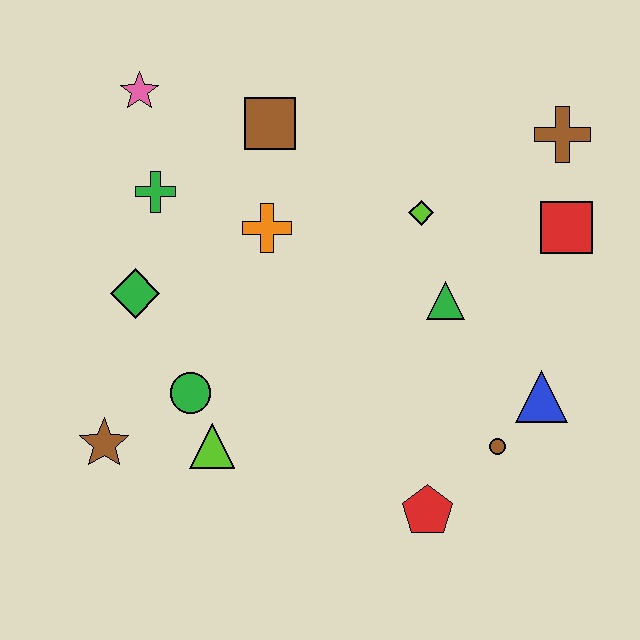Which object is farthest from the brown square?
The red pentagon is farthest from the brown square.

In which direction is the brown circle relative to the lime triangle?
The brown circle is to the right of the lime triangle.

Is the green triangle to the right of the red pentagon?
Yes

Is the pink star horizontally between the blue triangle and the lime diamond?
No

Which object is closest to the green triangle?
The lime diamond is closest to the green triangle.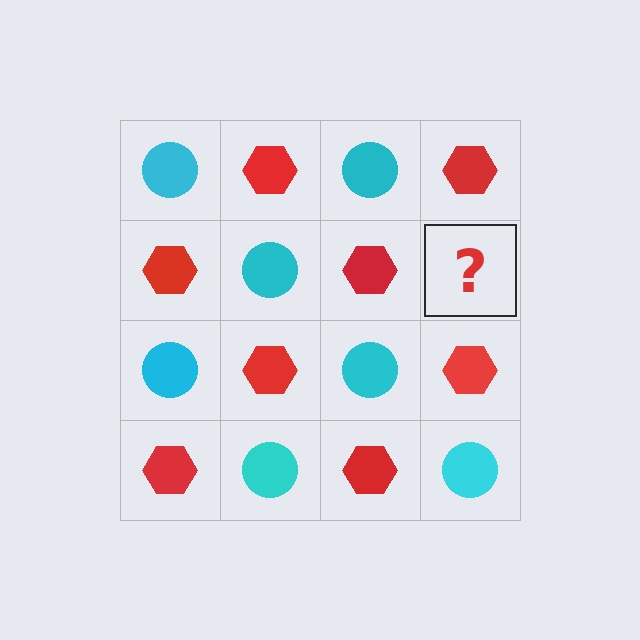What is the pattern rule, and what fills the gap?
The rule is that it alternates cyan circle and red hexagon in a checkerboard pattern. The gap should be filled with a cyan circle.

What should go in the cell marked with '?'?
The missing cell should contain a cyan circle.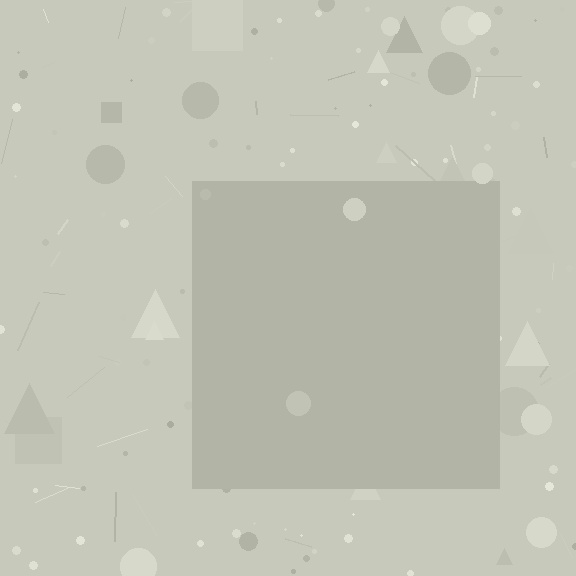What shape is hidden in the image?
A square is hidden in the image.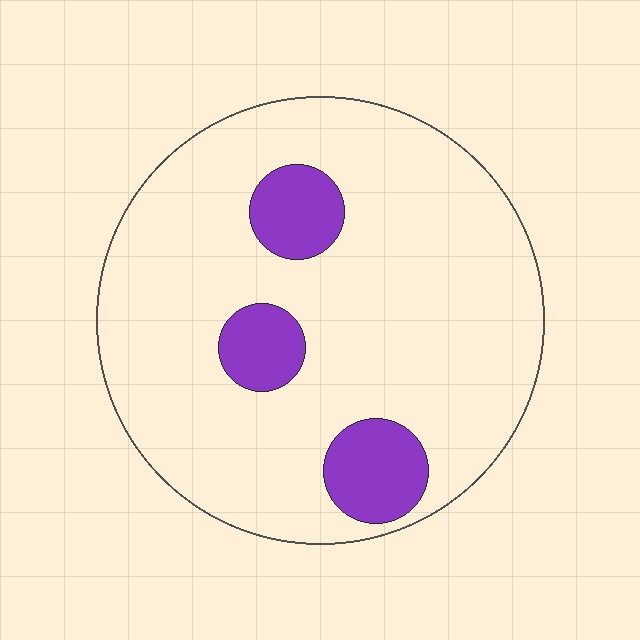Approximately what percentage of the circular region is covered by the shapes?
Approximately 15%.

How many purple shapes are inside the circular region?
3.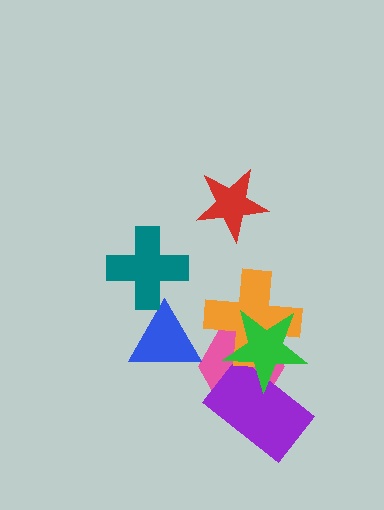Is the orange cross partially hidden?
Yes, it is partially covered by another shape.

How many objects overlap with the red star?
0 objects overlap with the red star.